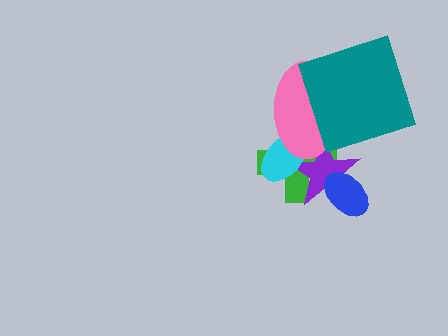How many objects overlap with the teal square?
1 object overlaps with the teal square.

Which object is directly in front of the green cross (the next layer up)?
The purple star is directly in front of the green cross.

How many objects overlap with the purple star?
4 objects overlap with the purple star.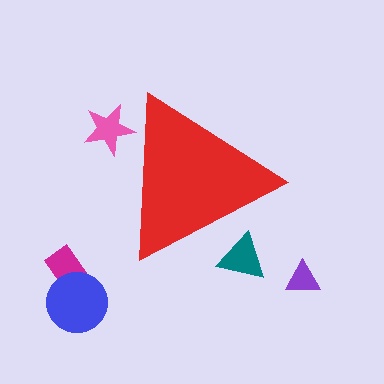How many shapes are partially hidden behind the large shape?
2 shapes are partially hidden.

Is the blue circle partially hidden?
No, the blue circle is fully visible.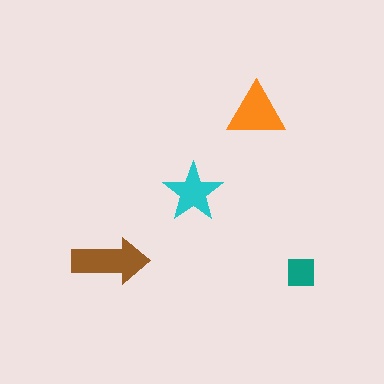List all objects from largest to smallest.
The brown arrow, the orange triangle, the cyan star, the teal square.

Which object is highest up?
The orange triangle is topmost.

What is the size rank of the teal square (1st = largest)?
4th.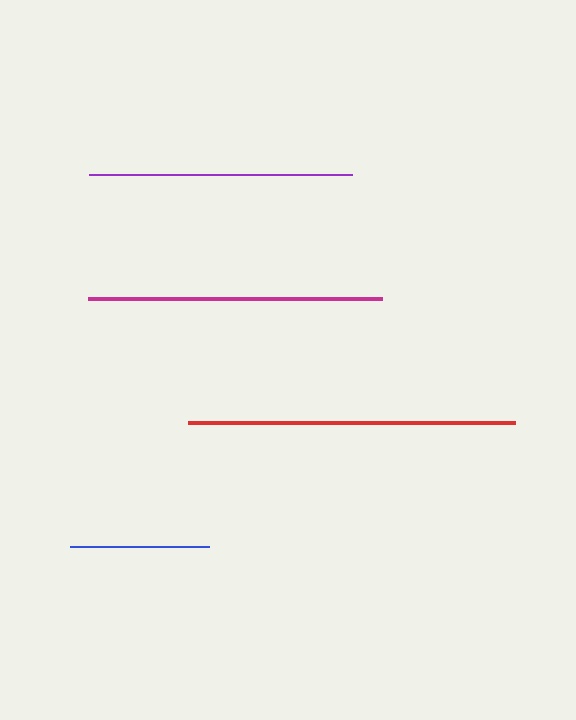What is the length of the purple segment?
The purple segment is approximately 264 pixels long.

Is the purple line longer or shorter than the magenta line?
The magenta line is longer than the purple line.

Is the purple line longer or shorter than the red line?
The red line is longer than the purple line.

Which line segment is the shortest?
The blue line is the shortest at approximately 139 pixels.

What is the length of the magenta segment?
The magenta segment is approximately 294 pixels long.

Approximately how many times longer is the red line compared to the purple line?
The red line is approximately 1.2 times the length of the purple line.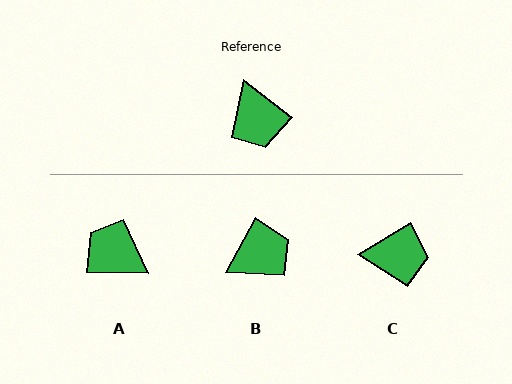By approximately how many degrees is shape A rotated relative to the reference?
Approximately 143 degrees clockwise.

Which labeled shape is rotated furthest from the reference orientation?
A, about 143 degrees away.